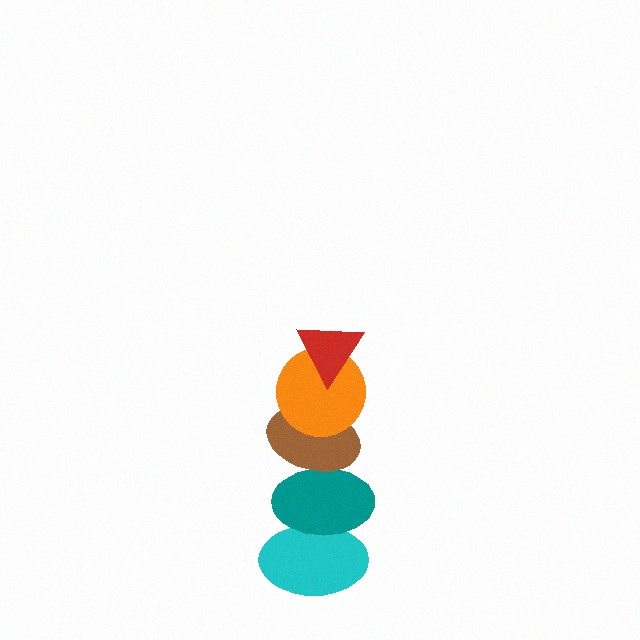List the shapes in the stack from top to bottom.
From top to bottom: the red triangle, the orange circle, the brown ellipse, the teal ellipse, the cyan ellipse.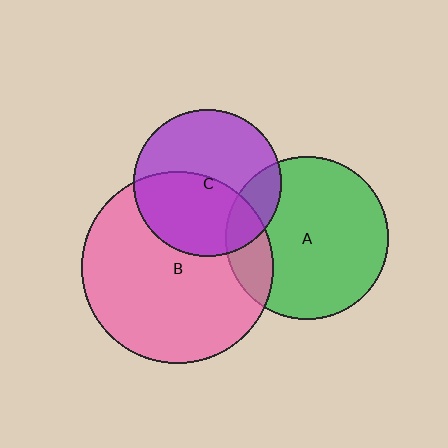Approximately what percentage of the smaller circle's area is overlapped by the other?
Approximately 15%.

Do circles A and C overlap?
Yes.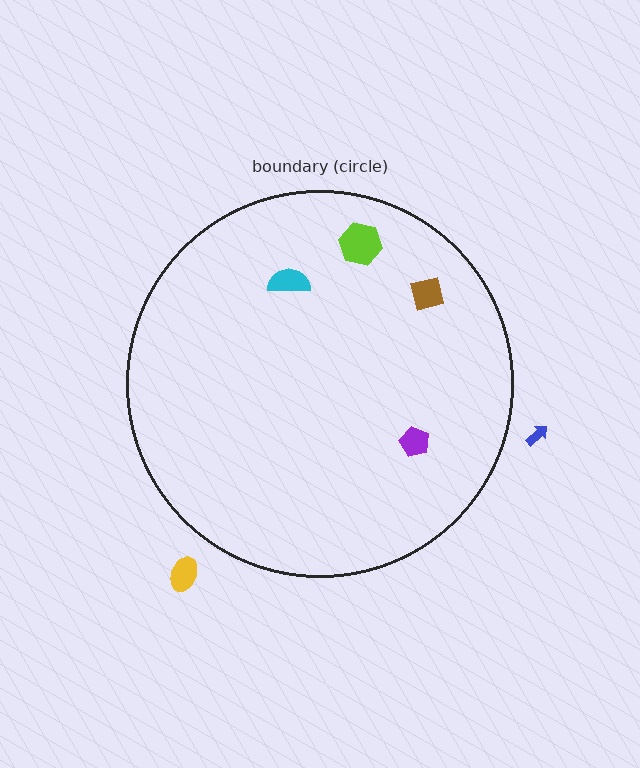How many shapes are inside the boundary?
4 inside, 2 outside.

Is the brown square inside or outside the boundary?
Inside.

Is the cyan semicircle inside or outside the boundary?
Inside.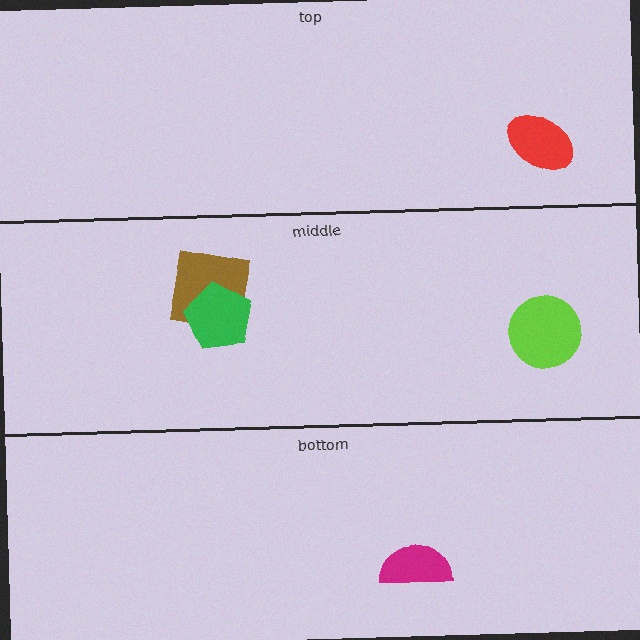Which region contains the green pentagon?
The middle region.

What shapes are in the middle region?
The lime circle, the brown square, the green pentagon.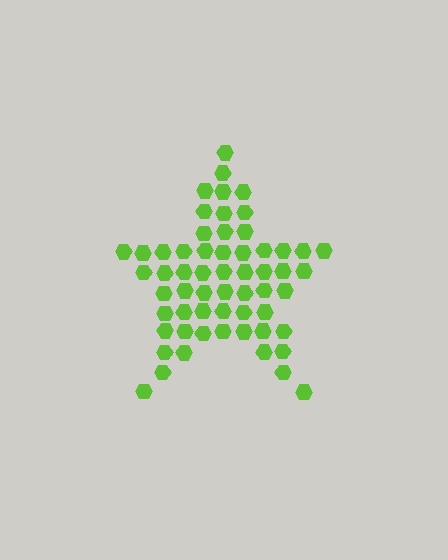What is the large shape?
The large shape is a star.